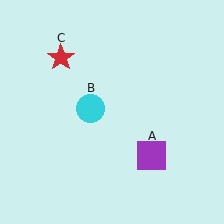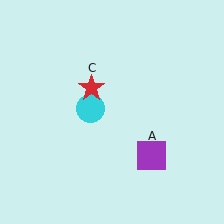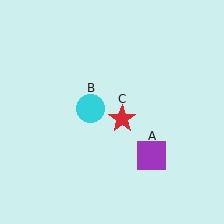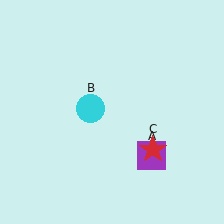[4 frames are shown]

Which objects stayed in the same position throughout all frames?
Purple square (object A) and cyan circle (object B) remained stationary.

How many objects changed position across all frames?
1 object changed position: red star (object C).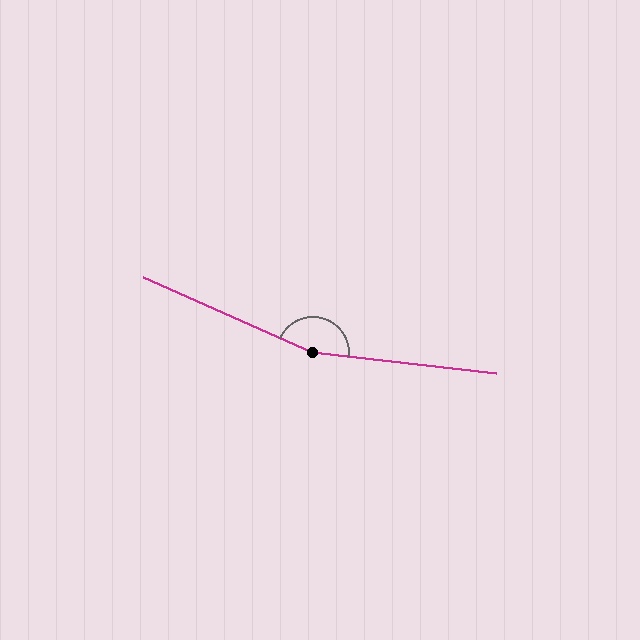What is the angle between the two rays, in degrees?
Approximately 163 degrees.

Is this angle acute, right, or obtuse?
It is obtuse.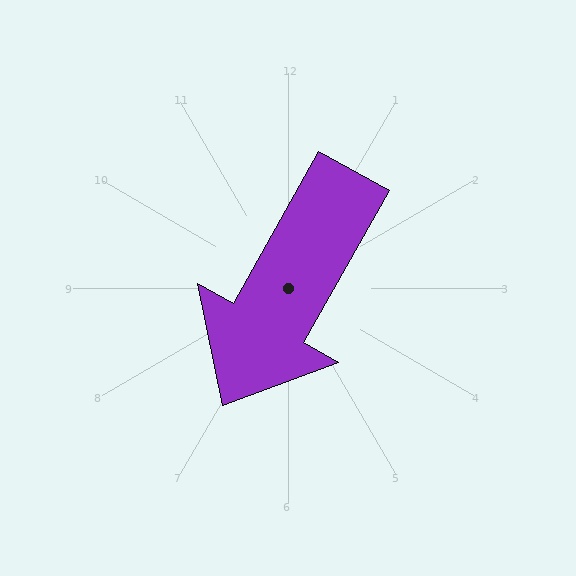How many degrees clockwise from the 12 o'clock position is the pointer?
Approximately 209 degrees.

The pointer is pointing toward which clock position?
Roughly 7 o'clock.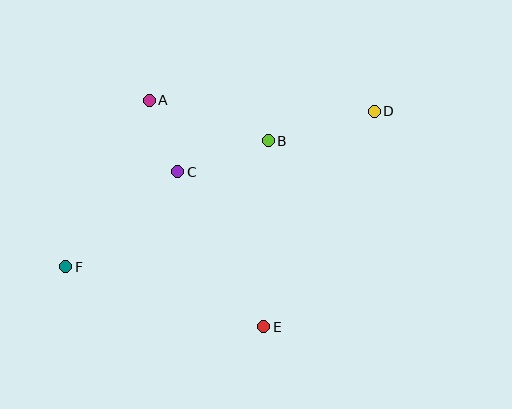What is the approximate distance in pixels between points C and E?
The distance between C and E is approximately 177 pixels.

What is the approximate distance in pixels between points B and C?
The distance between B and C is approximately 96 pixels.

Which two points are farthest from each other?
Points D and F are farthest from each other.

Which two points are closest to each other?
Points A and C are closest to each other.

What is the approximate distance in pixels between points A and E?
The distance between A and E is approximately 254 pixels.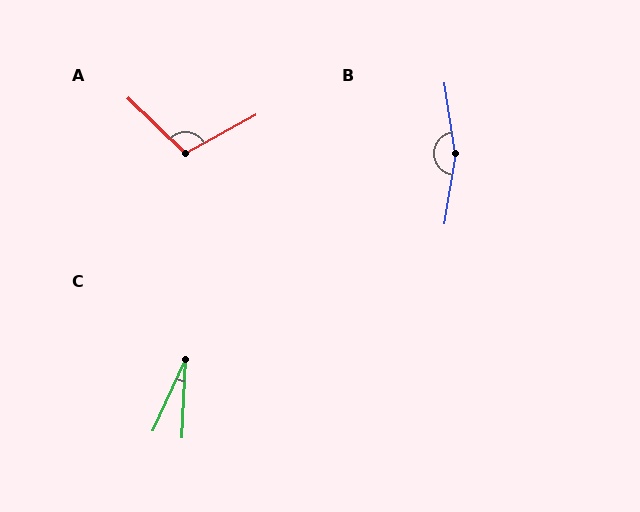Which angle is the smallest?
C, at approximately 21 degrees.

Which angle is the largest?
B, at approximately 162 degrees.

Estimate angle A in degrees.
Approximately 107 degrees.